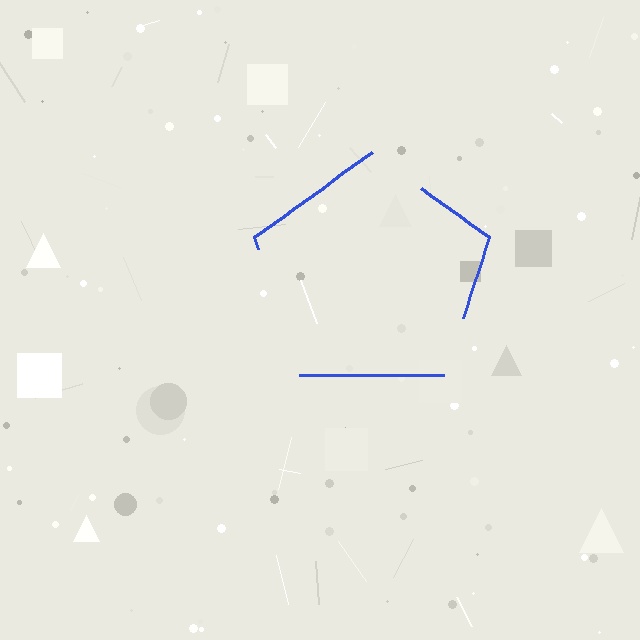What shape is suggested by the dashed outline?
The dashed outline suggests a pentagon.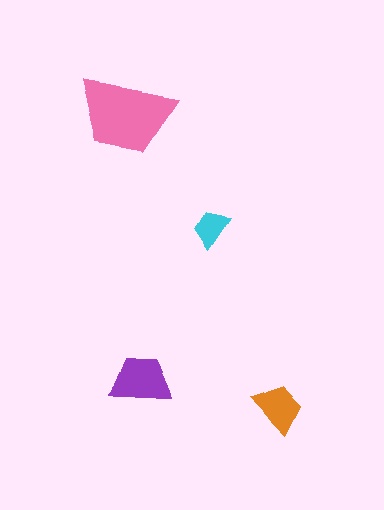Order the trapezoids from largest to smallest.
the pink one, the purple one, the orange one, the cyan one.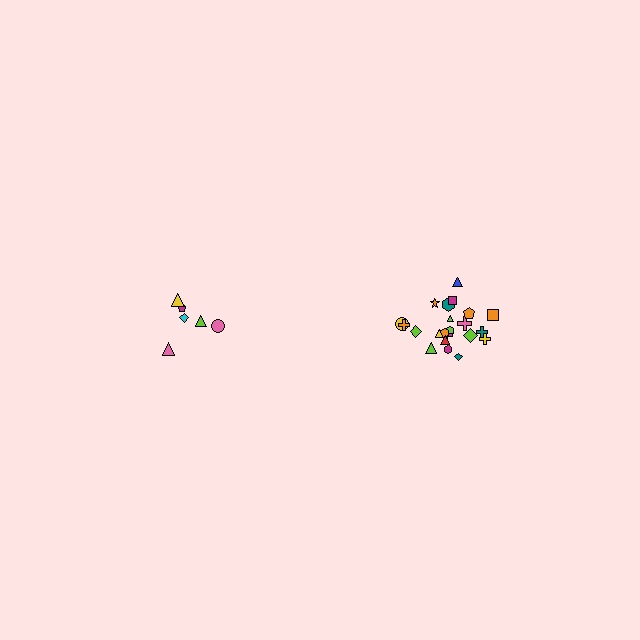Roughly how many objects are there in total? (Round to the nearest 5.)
Roughly 30 objects in total.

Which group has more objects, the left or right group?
The right group.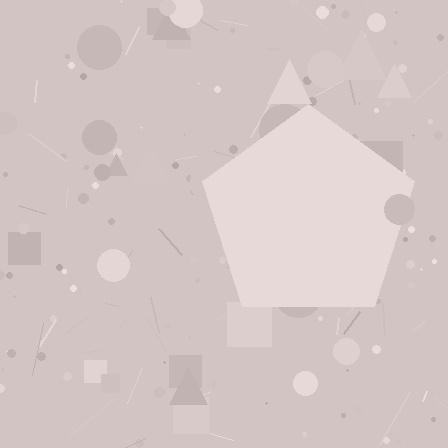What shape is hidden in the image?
A pentagon is hidden in the image.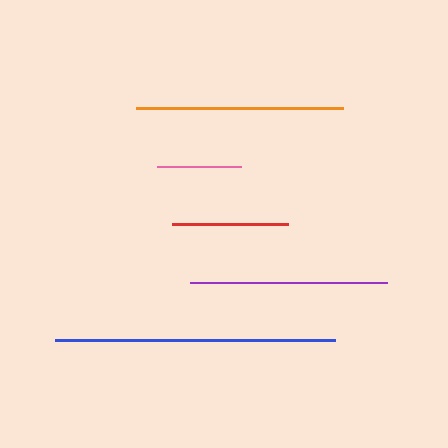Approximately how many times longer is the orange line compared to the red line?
The orange line is approximately 1.8 times the length of the red line.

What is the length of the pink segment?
The pink segment is approximately 84 pixels long.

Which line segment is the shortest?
The pink line is the shortest at approximately 84 pixels.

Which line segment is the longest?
The blue line is the longest at approximately 280 pixels.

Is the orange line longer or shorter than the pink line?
The orange line is longer than the pink line.